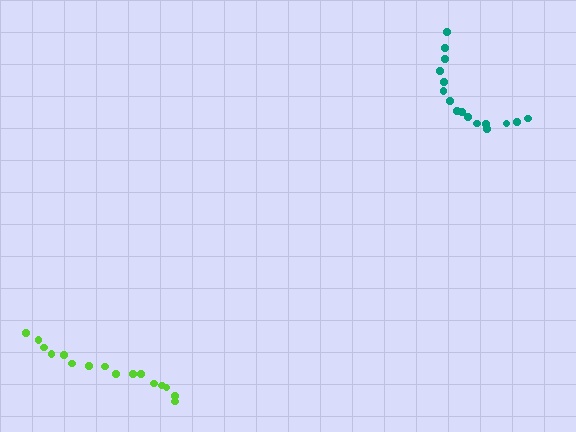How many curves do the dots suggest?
There are 2 distinct paths.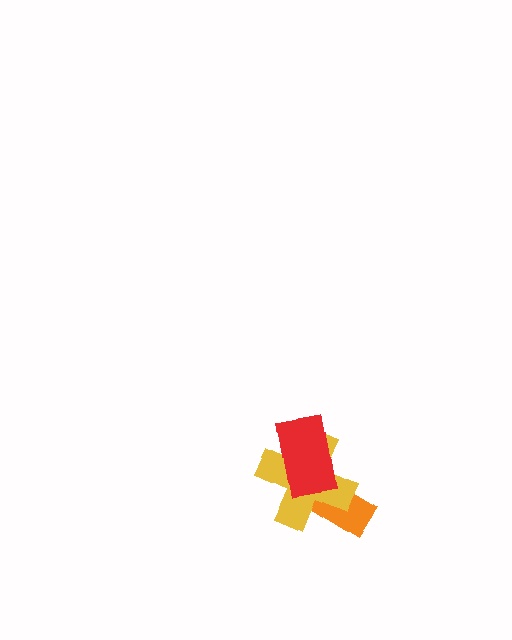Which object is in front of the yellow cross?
The red rectangle is in front of the yellow cross.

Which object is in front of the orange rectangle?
The yellow cross is in front of the orange rectangle.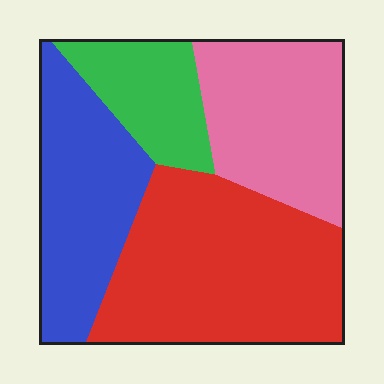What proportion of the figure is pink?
Pink covers about 25% of the figure.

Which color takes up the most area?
Red, at roughly 40%.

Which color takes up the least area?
Green, at roughly 15%.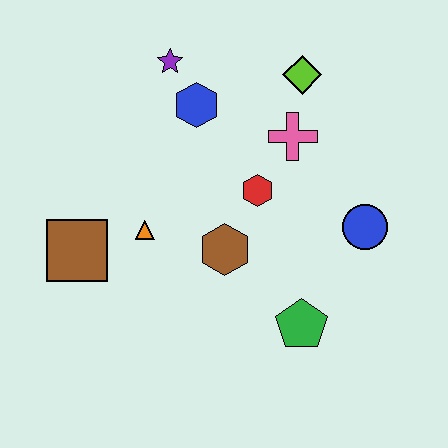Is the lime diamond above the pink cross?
Yes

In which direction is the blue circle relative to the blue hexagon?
The blue circle is to the right of the blue hexagon.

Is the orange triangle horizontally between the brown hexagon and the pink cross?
No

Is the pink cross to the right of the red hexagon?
Yes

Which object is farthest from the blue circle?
The brown square is farthest from the blue circle.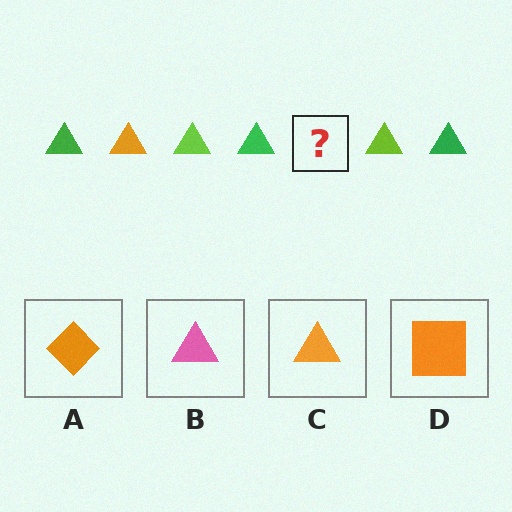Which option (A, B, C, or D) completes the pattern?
C.